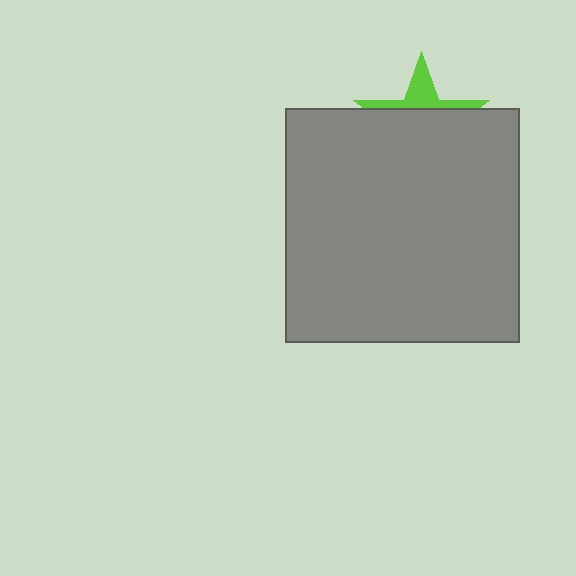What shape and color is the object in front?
The object in front is a gray square.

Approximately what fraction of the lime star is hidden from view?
Roughly 69% of the lime star is hidden behind the gray square.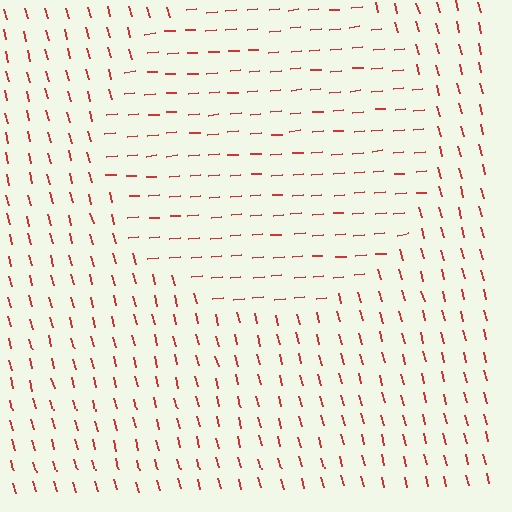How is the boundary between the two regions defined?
The boundary is defined purely by a change in line orientation (approximately 80 degrees difference). All lines are the same color and thickness.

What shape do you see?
I see a circle.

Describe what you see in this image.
The image is filled with small red line segments. A circle region in the image has lines oriented differently from the surrounding lines, creating a visible texture boundary.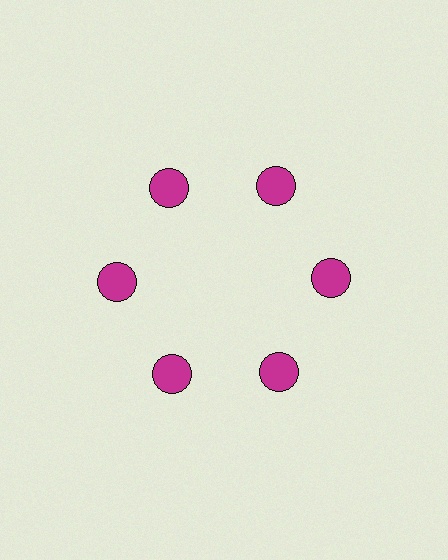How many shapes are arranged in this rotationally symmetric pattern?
There are 6 shapes, arranged in 6 groups of 1.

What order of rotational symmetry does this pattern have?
This pattern has 6-fold rotational symmetry.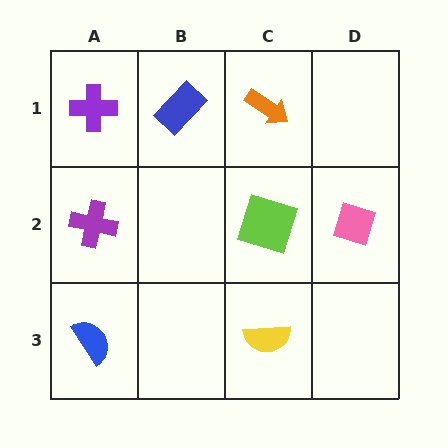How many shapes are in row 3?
2 shapes.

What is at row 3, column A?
A blue semicircle.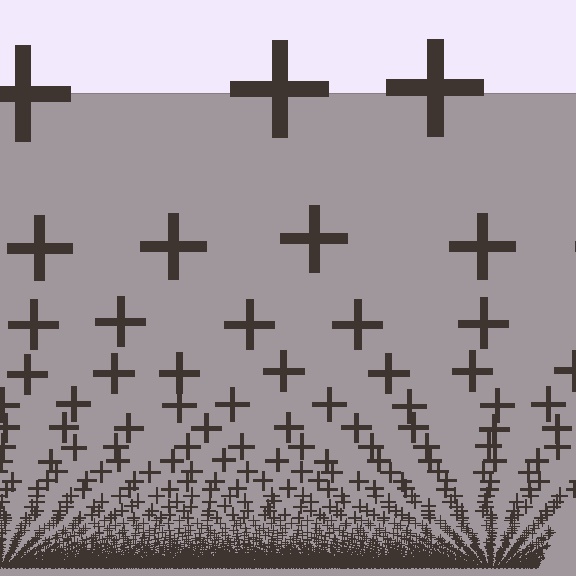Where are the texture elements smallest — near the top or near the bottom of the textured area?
Near the bottom.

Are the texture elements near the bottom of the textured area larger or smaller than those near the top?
Smaller. The gradient is inverted — elements near the bottom are smaller and denser.